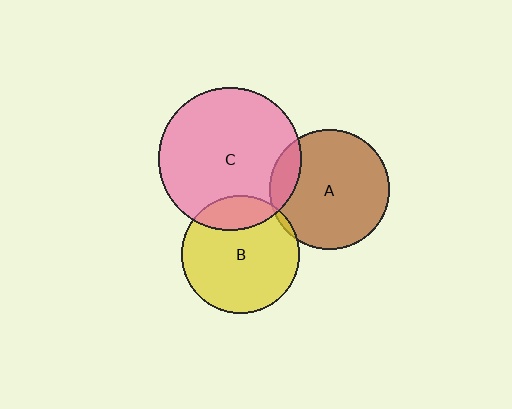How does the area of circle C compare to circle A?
Approximately 1.4 times.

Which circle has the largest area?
Circle C (pink).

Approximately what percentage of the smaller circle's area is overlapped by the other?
Approximately 5%.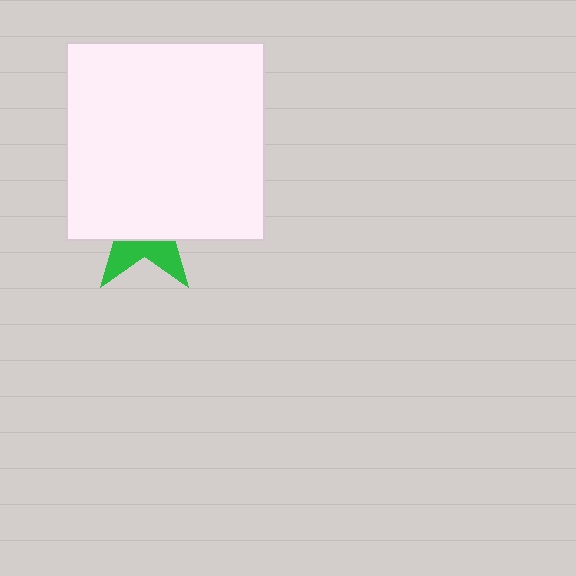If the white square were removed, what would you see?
You would see the complete green star.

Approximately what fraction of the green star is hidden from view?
Roughly 69% of the green star is hidden behind the white square.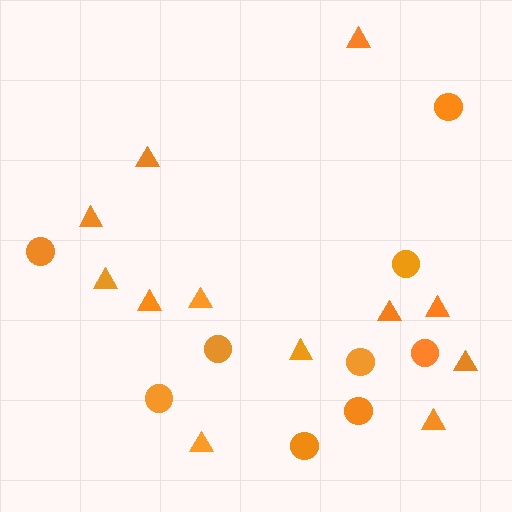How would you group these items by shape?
There are 2 groups: one group of circles (9) and one group of triangles (12).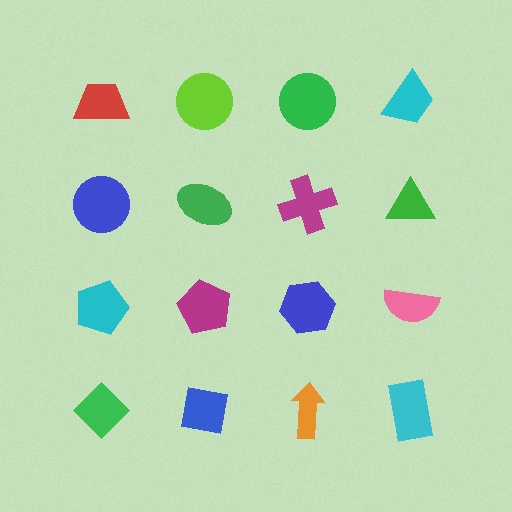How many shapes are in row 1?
4 shapes.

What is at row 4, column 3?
An orange arrow.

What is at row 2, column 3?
A magenta cross.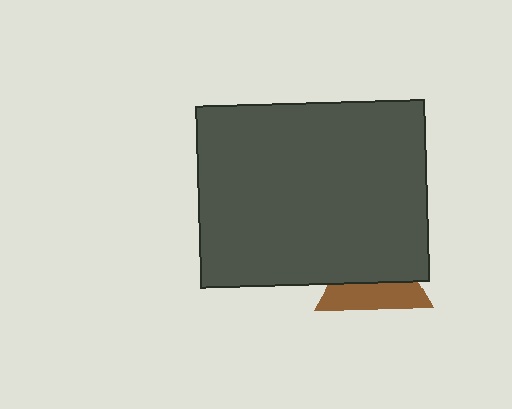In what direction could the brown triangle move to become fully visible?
The brown triangle could move down. That would shift it out from behind the dark gray rectangle entirely.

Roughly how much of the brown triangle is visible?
A small part of it is visible (roughly 43%).